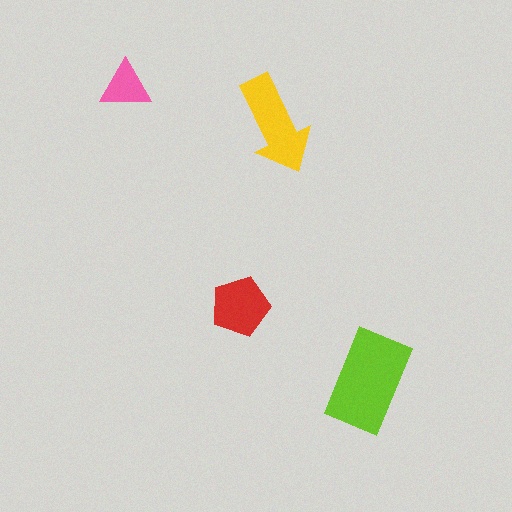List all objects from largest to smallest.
The lime rectangle, the yellow arrow, the red pentagon, the pink triangle.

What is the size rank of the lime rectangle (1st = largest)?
1st.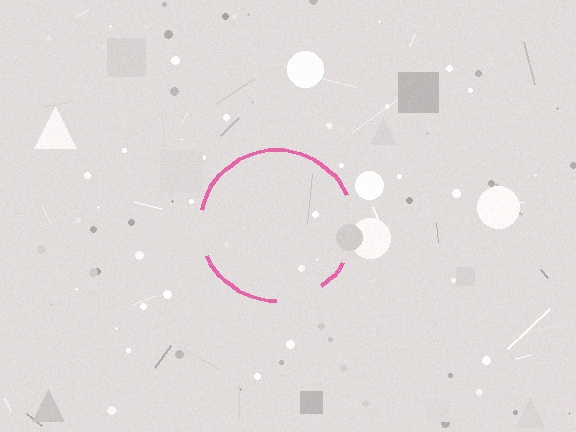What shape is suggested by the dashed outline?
The dashed outline suggests a circle.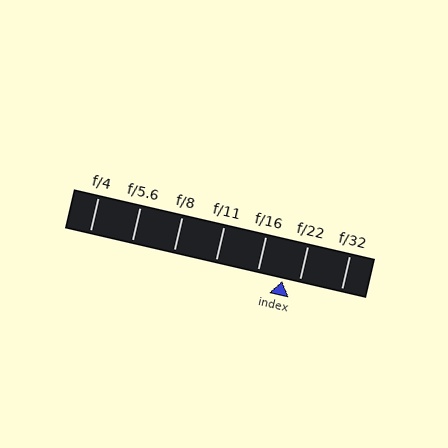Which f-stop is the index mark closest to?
The index mark is closest to f/22.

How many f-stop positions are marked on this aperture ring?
There are 7 f-stop positions marked.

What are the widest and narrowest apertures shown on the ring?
The widest aperture shown is f/4 and the narrowest is f/32.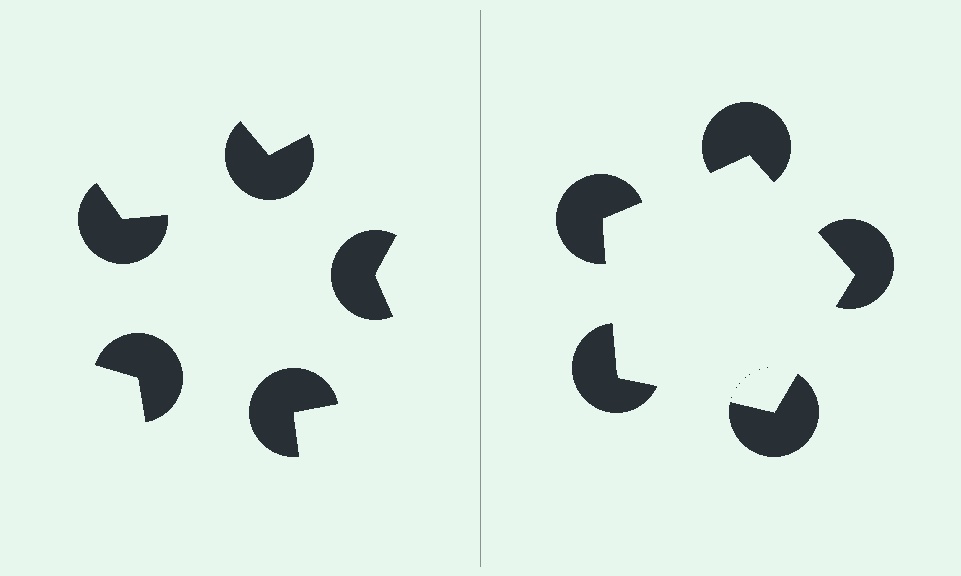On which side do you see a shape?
An illusory pentagon appears on the right side. On the left side the wedge cuts are rotated, so no coherent shape forms.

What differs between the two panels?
The pac-man discs are positioned identically on both sides; only the wedge orientations differ. On the right they align to a pentagon; on the left they are misaligned.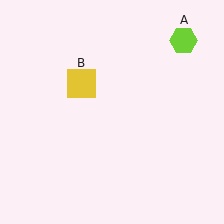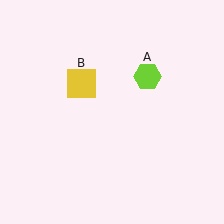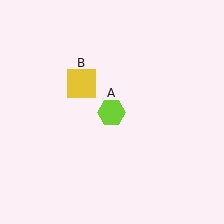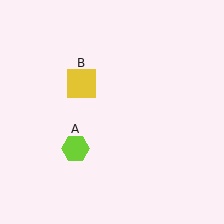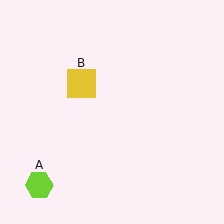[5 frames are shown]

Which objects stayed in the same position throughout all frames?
Yellow square (object B) remained stationary.